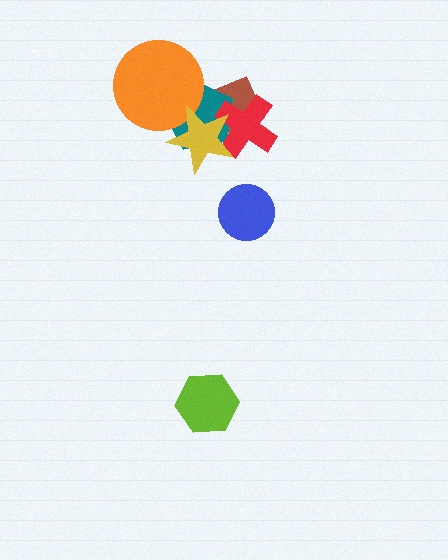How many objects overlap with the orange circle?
3 objects overlap with the orange circle.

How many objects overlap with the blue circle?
0 objects overlap with the blue circle.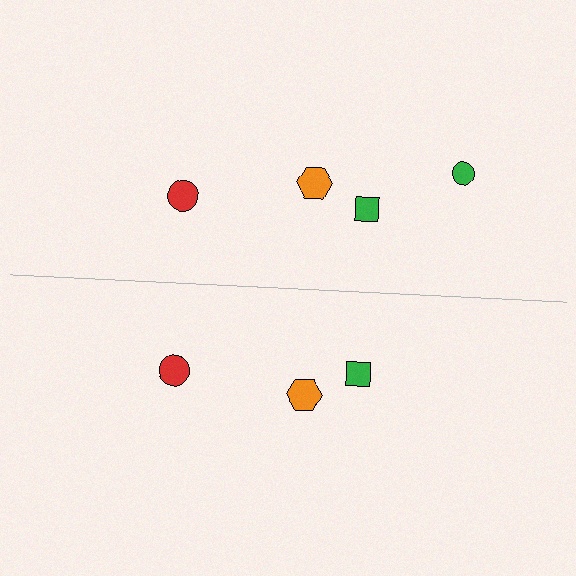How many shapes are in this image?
There are 7 shapes in this image.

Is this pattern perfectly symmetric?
No, the pattern is not perfectly symmetric. A green circle is missing from the bottom side.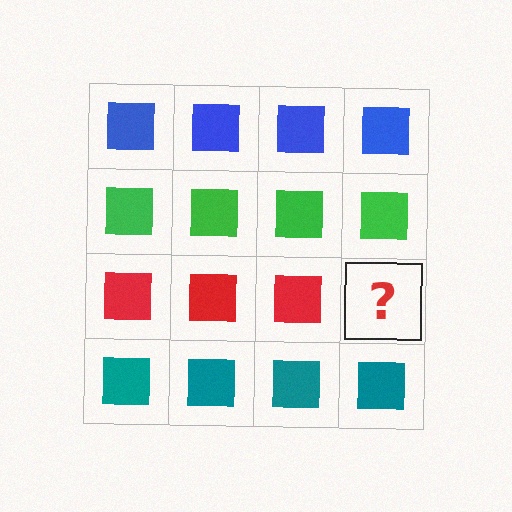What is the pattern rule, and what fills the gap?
The rule is that each row has a consistent color. The gap should be filled with a red square.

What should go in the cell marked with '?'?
The missing cell should contain a red square.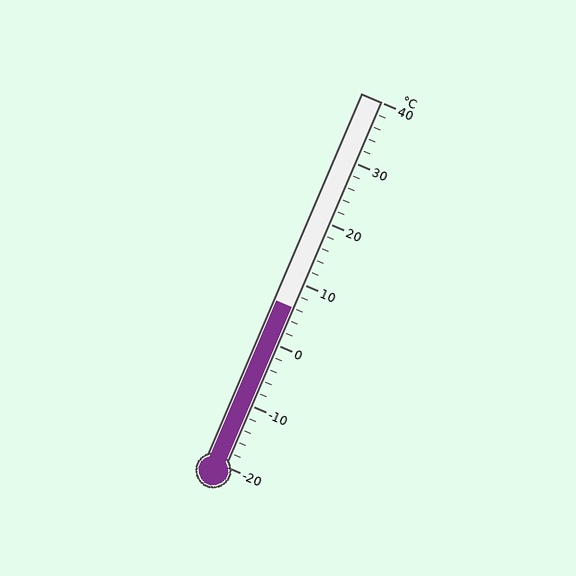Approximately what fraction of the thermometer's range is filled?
The thermometer is filled to approximately 45% of its range.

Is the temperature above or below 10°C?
The temperature is below 10°C.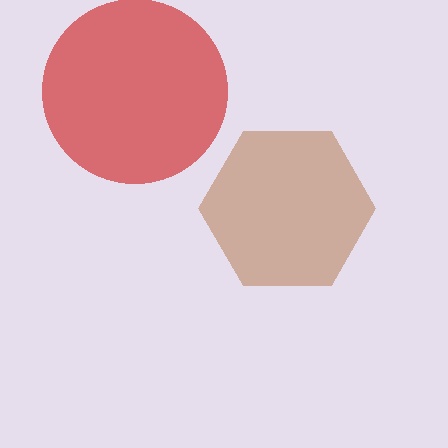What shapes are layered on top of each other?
The layered shapes are: a brown hexagon, a red circle.